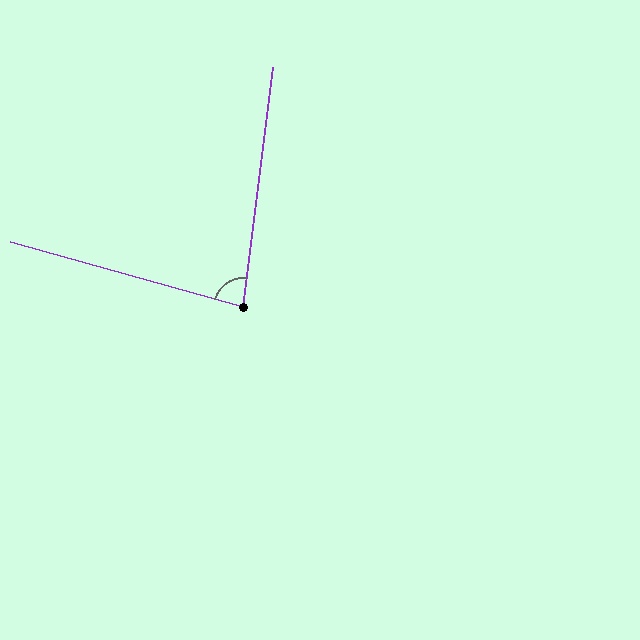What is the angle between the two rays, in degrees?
Approximately 82 degrees.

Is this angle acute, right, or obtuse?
It is acute.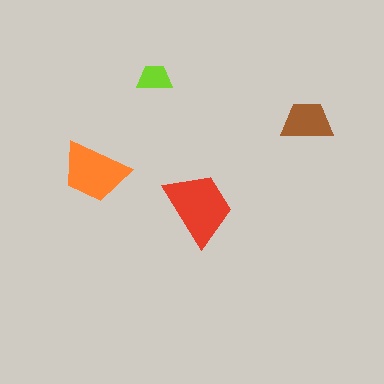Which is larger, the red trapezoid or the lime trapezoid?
The red one.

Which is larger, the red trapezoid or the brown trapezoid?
The red one.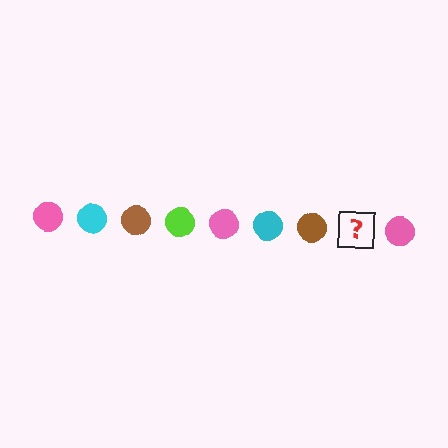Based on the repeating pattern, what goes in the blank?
The blank should be a lime circle.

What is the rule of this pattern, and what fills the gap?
The rule is that the pattern cycles through pink, cyan, brown, lime circles. The gap should be filled with a lime circle.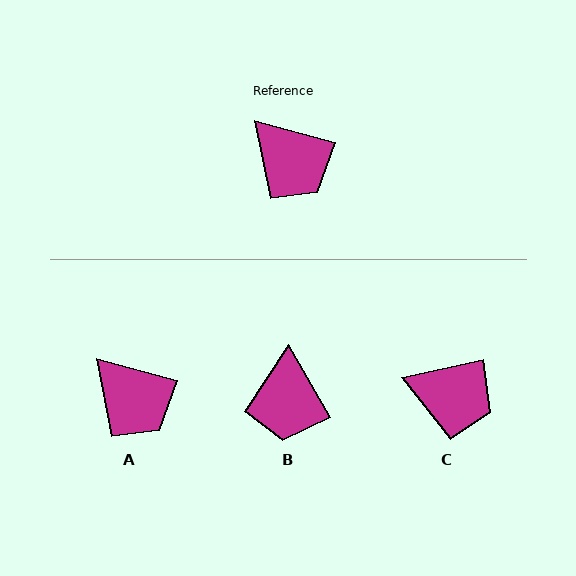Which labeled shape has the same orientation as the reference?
A.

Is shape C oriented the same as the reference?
No, it is off by about 27 degrees.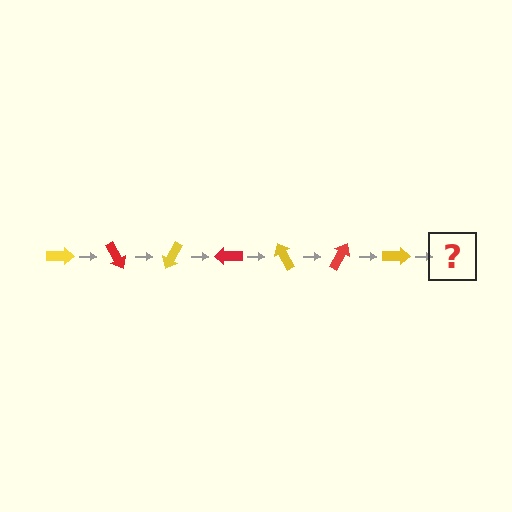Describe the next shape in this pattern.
It should be a red arrow, rotated 420 degrees from the start.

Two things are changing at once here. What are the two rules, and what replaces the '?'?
The two rules are that it rotates 60 degrees each step and the color cycles through yellow and red. The '?' should be a red arrow, rotated 420 degrees from the start.